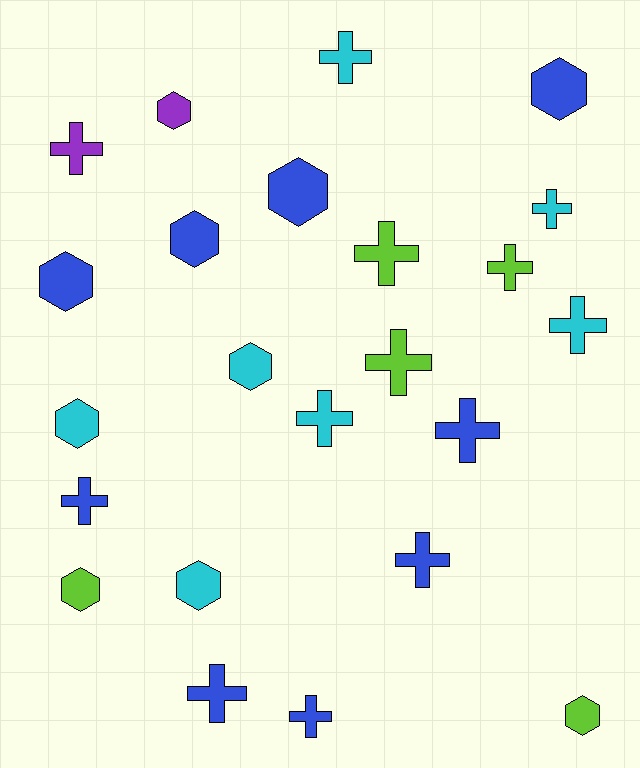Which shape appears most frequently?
Cross, with 13 objects.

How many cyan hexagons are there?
There are 3 cyan hexagons.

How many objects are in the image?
There are 23 objects.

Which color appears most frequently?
Blue, with 9 objects.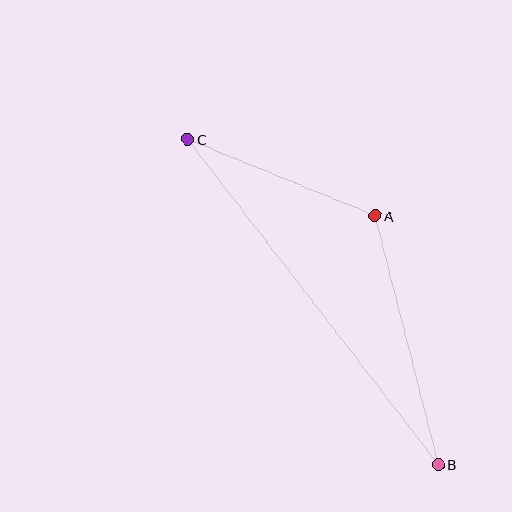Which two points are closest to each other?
Points A and C are closest to each other.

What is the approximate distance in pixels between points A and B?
The distance between A and B is approximately 257 pixels.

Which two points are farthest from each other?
Points B and C are farthest from each other.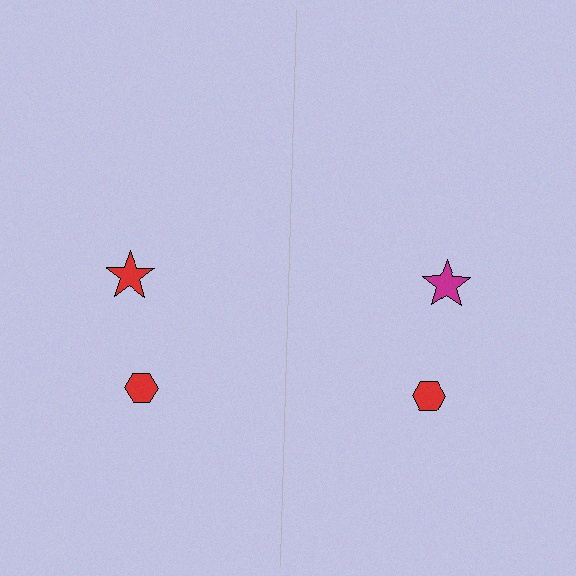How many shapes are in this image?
There are 4 shapes in this image.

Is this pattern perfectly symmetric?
No, the pattern is not perfectly symmetric. The magenta star on the right side breaks the symmetry — its mirror counterpart is red.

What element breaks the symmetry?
The magenta star on the right side breaks the symmetry — its mirror counterpart is red.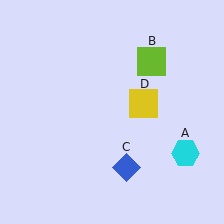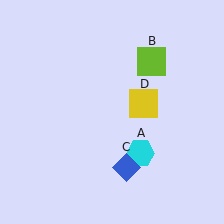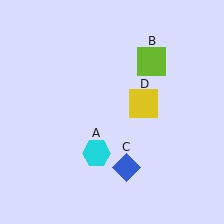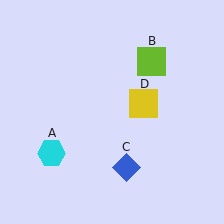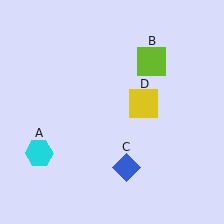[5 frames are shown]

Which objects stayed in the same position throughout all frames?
Lime square (object B) and blue diamond (object C) and yellow square (object D) remained stationary.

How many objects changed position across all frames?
1 object changed position: cyan hexagon (object A).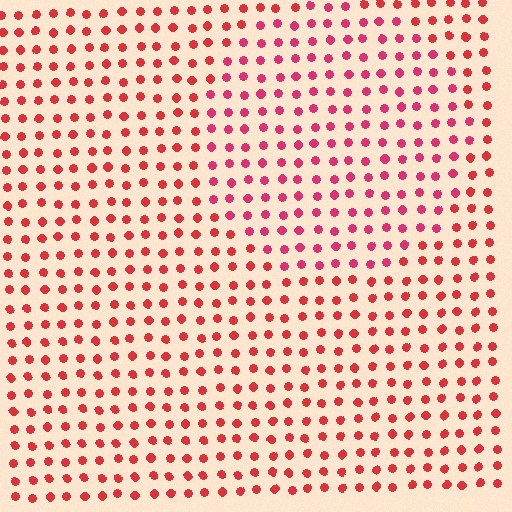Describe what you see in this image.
The image is filled with small red elements in a uniform arrangement. A circle-shaped region is visible where the elements are tinted to a slightly different hue, forming a subtle color boundary.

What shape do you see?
I see a circle.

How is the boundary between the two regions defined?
The boundary is defined purely by a slight shift in hue (about 20 degrees). Spacing, size, and orientation are identical on both sides.